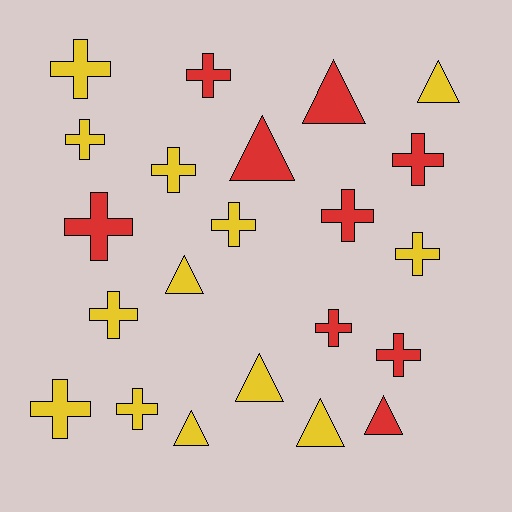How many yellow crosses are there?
There are 8 yellow crosses.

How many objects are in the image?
There are 22 objects.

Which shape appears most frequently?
Cross, with 14 objects.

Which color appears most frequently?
Yellow, with 13 objects.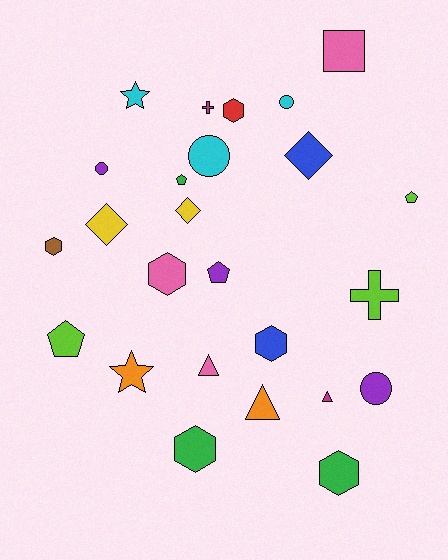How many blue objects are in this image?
There are 2 blue objects.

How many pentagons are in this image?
There are 4 pentagons.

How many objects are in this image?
There are 25 objects.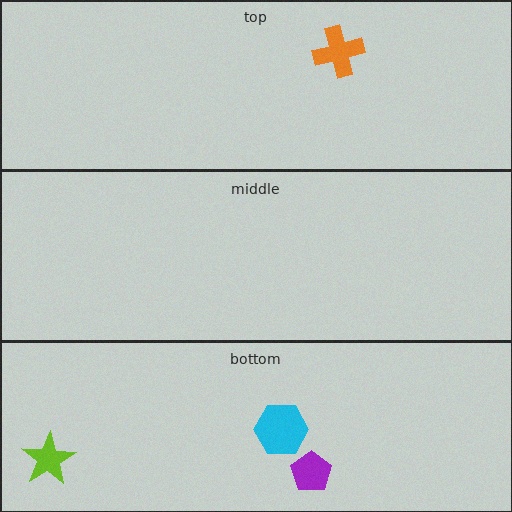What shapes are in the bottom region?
The cyan hexagon, the purple pentagon, the lime star.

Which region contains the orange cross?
The top region.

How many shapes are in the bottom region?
3.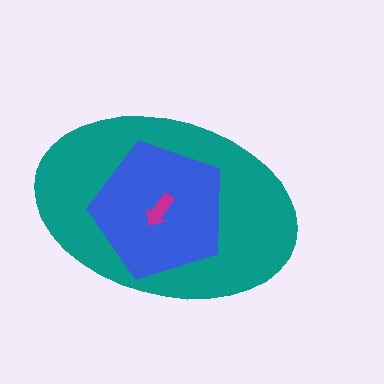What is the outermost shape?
The teal ellipse.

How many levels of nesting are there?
3.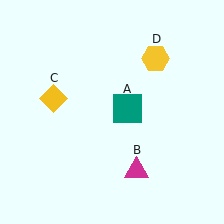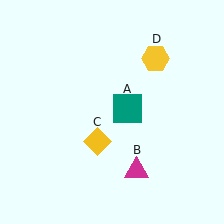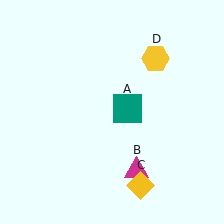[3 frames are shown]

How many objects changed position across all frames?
1 object changed position: yellow diamond (object C).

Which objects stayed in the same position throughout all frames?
Teal square (object A) and magenta triangle (object B) and yellow hexagon (object D) remained stationary.